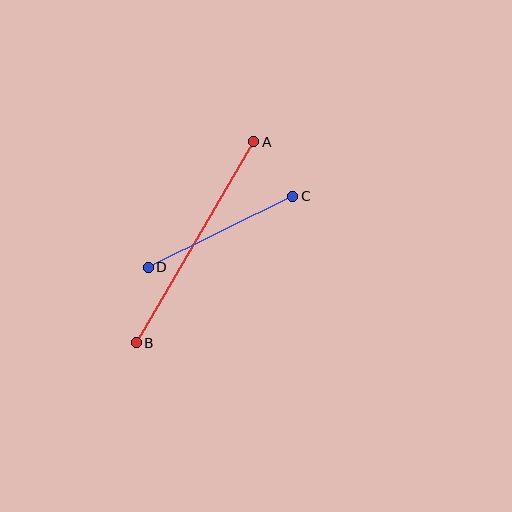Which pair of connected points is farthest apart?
Points A and B are farthest apart.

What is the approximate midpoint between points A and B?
The midpoint is at approximately (195, 242) pixels.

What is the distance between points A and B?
The distance is approximately 233 pixels.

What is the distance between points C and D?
The distance is approximately 161 pixels.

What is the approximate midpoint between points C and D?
The midpoint is at approximately (220, 232) pixels.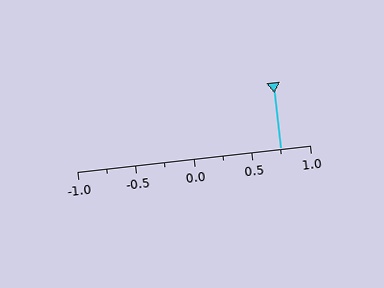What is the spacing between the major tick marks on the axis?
The major ticks are spaced 0.5 apart.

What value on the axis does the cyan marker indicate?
The marker indicates approximately 0.75.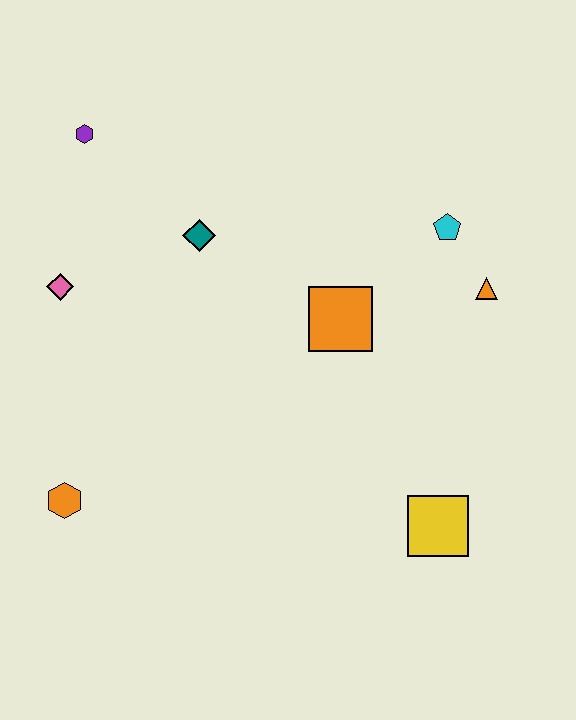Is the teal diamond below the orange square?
No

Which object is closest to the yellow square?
The orange square is closest to the yellow square.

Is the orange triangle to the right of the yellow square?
Yes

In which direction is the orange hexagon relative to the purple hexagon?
The orange hexagon is below the purple hexagon.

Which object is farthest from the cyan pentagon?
The orange hexagon is farthest from the cyan pentagon.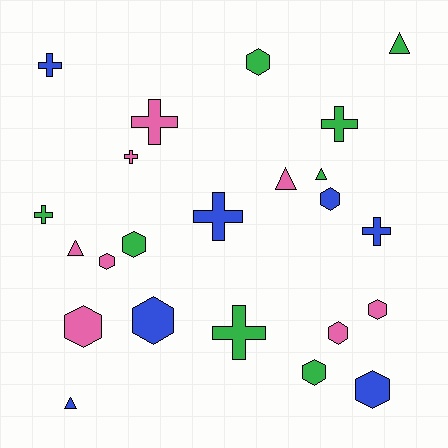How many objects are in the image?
There are 23 objects.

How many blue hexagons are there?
There are 3 blue hexagons.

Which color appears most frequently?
Green, with 8 objects.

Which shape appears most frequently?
Hexagon, with 10 objects.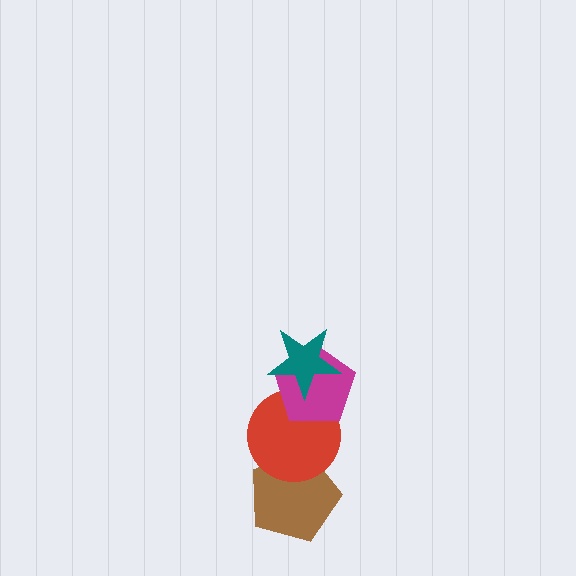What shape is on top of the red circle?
The magenta pentagon is on top of the red circle.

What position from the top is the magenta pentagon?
The magenta pentagon is 2nd from the top.